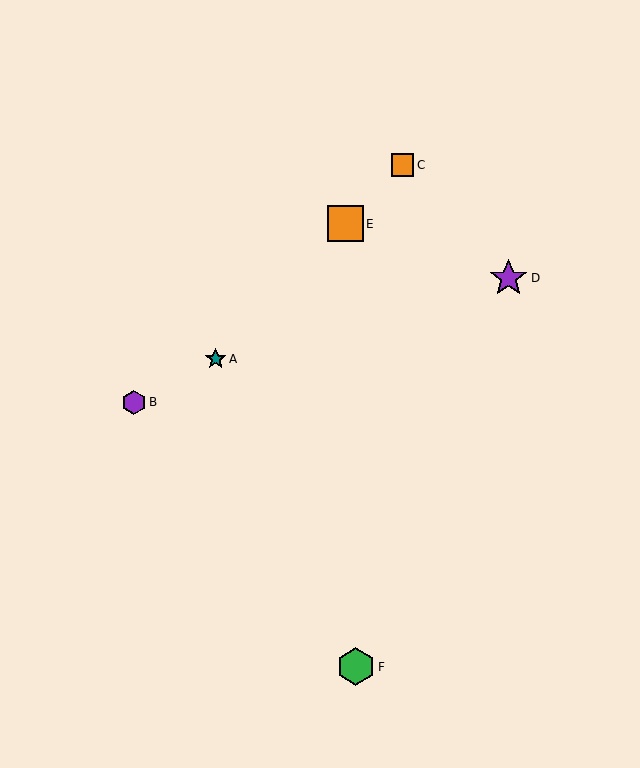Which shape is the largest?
The purple star (labeled D) is the largest.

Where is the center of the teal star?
The center of the teal star is at (216, 359).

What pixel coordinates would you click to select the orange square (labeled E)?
Click at (345, 224) to select the orange square E.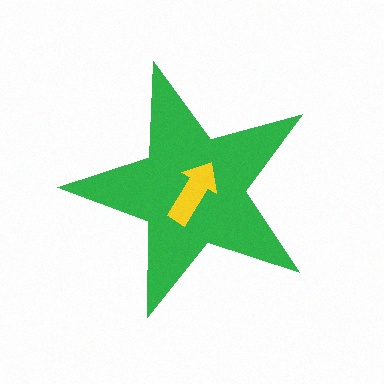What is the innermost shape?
The yellow arrow.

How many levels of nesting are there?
2.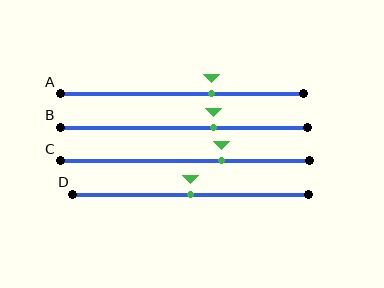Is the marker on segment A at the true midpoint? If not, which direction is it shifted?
No, the marker on segment A is shifted to the right by about 12% of the segment length.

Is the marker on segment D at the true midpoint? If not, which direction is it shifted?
Yes, the marker on segment D is at the true midpoint.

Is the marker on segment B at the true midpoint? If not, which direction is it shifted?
No, the marker on segment B is shifted to the right by about 12% of the segment length.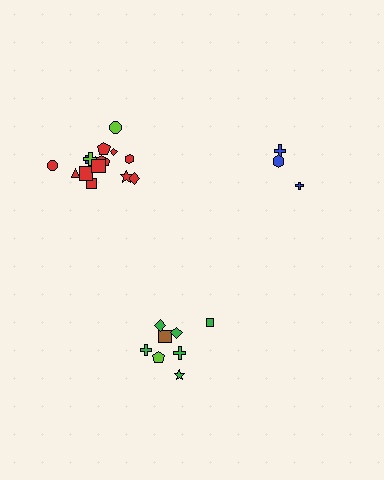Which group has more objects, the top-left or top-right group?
The top-left group.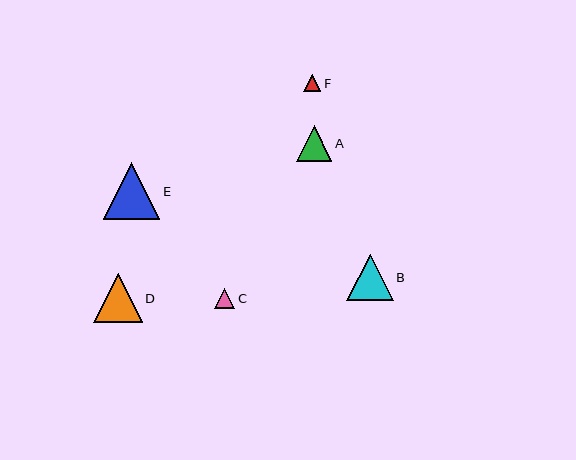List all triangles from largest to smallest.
From largest to smallest: E, D, B, A, C, F.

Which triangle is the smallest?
Triangle F is the smallest with a size of approximately 18 pixels.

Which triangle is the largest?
Triangle E is the largest with a size of approximately 56 pixels.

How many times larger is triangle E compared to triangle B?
Triangle E is approximately 1.2 times the size of triangle B.